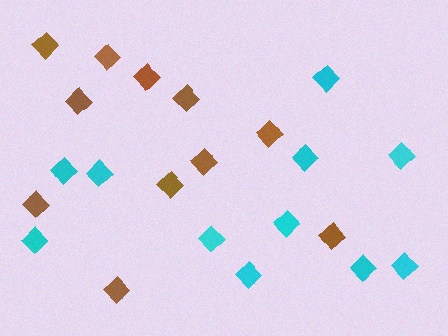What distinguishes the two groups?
There are 2 groups: one group of brown diamonds (11) and one group of cyan diamonds (11).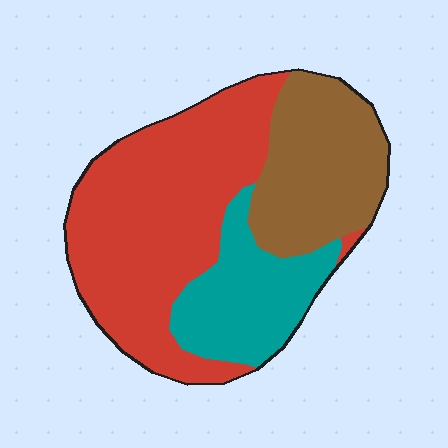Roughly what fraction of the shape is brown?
Brown takes up about one quarter (1/4) of the shape.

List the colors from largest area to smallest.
From largest to smallest: red, brown, teal.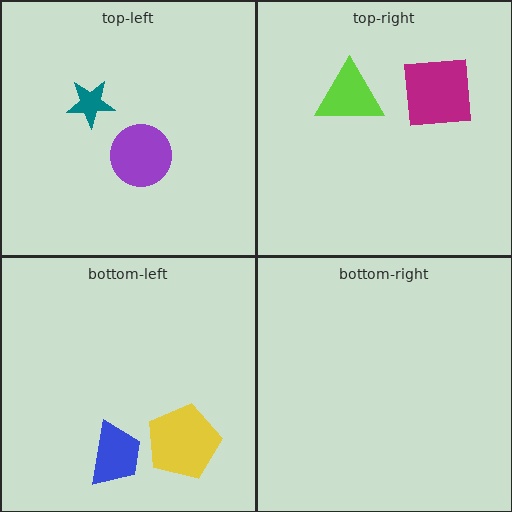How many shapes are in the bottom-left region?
2.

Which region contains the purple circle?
The top-left region.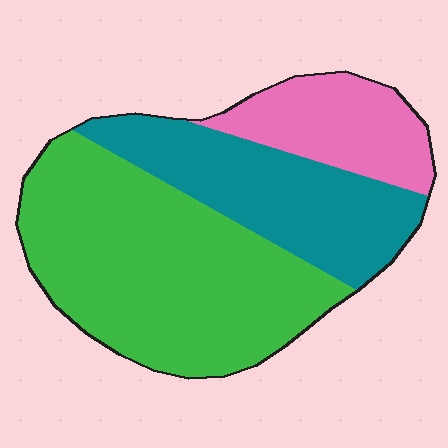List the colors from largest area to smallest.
From largest to smallest: green, teal, pink.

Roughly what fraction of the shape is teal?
Teal takes up between a sixth and a third of the shape.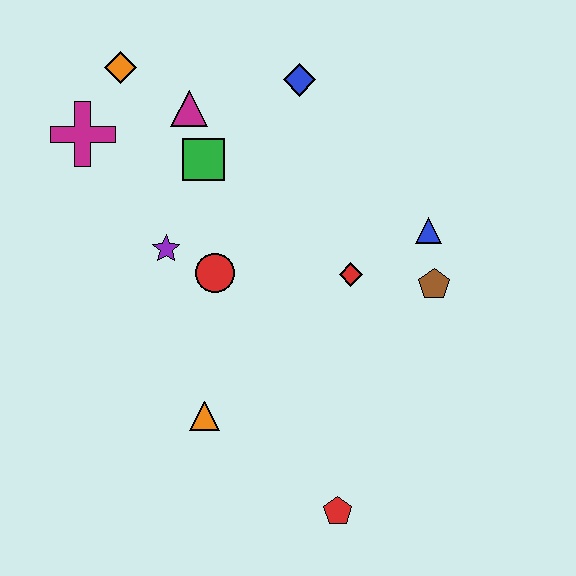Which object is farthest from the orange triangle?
The orange diamond is farthest from the orange triangle.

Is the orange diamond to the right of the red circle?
No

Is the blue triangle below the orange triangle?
No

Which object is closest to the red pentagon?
The orange triangle is closest to the red pentagon.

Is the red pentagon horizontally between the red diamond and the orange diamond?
Yes